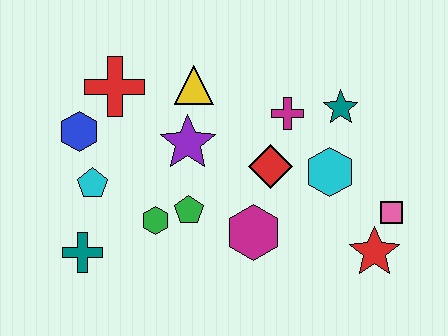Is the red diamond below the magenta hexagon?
No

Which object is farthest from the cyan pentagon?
The pink square is farthest from the cyan pentagon.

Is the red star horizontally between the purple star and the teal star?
No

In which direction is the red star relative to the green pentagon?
The red star is to the right of the green pentagon.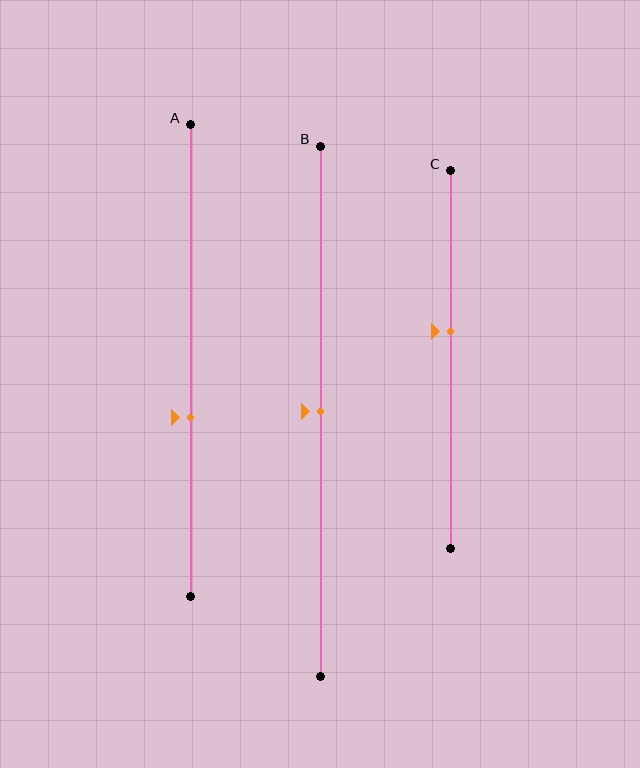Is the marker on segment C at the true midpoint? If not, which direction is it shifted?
No, the marker on segment C is shifted upward by about 7% of the segment length.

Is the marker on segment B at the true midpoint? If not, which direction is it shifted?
Yes, the marker on segment B is at the true midpoint.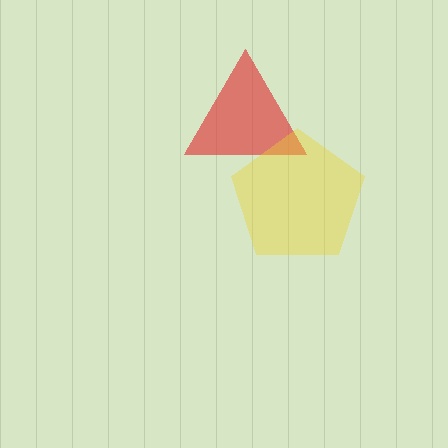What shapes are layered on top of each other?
The layered shapes are: a red triangle, a yellow pentagon.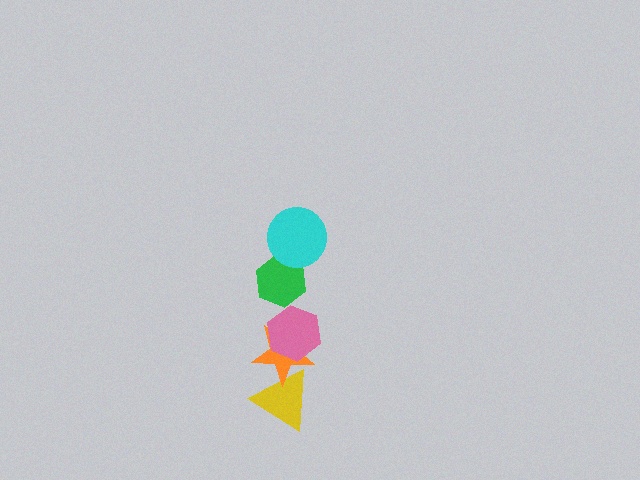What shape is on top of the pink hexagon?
The green hexagon is on top of the pink hexagon.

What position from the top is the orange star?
The orange star is 4th from the top.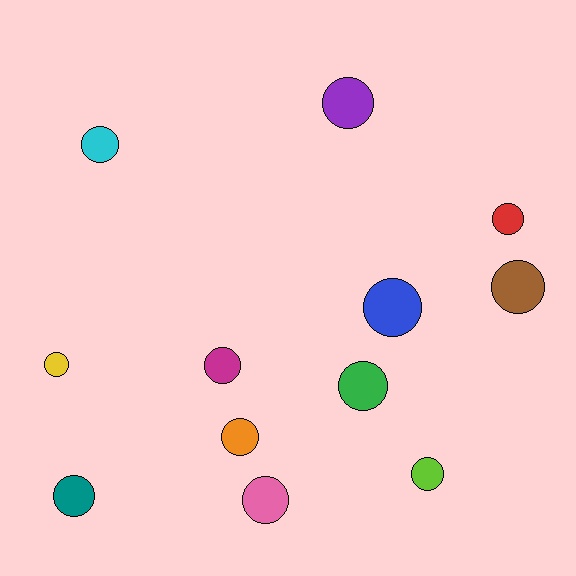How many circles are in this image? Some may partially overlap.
There are 12 circles.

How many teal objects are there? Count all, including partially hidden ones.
There is 1 teal object.